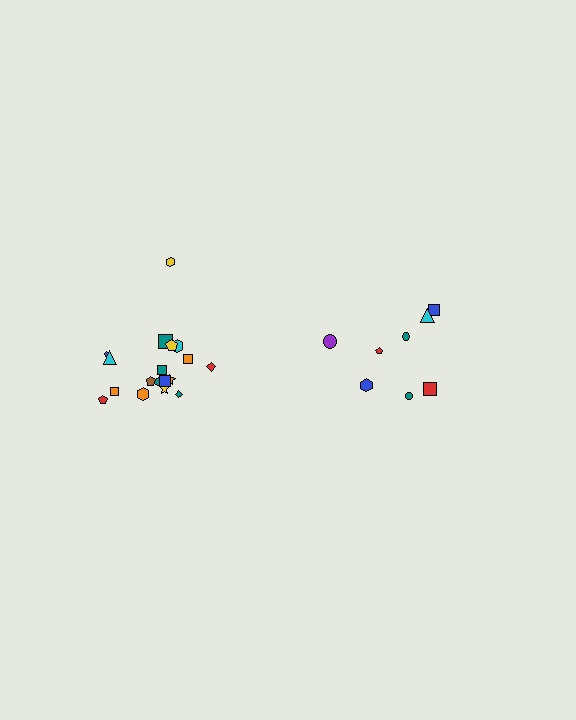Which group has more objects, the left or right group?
The left group.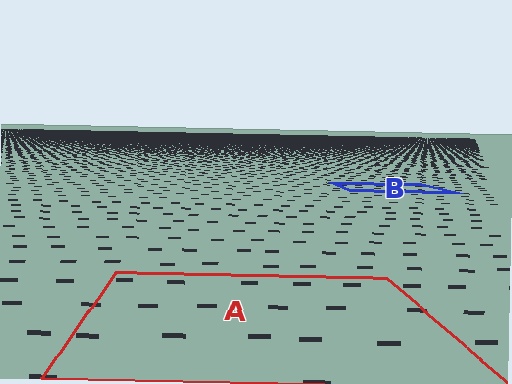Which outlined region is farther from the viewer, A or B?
Region B is farther from the viewer — the texture elements inside it appear smaller and more densely packed.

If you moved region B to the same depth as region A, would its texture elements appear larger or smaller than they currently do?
They would appear larger. At a closer depth, the same texture elements are projected at a bigger on-screen size.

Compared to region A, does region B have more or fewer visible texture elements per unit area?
Region B has more texture elements per unit area — they are packed more densely because it is farther away.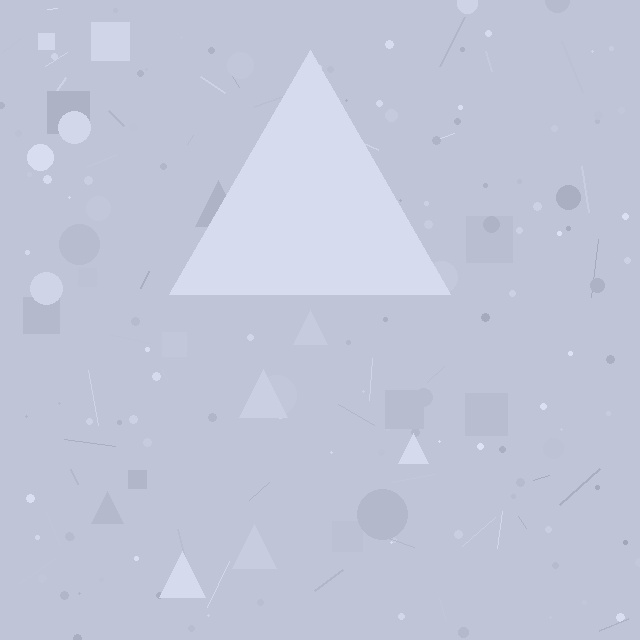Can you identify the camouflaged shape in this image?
The camouflaged shape is a triangle.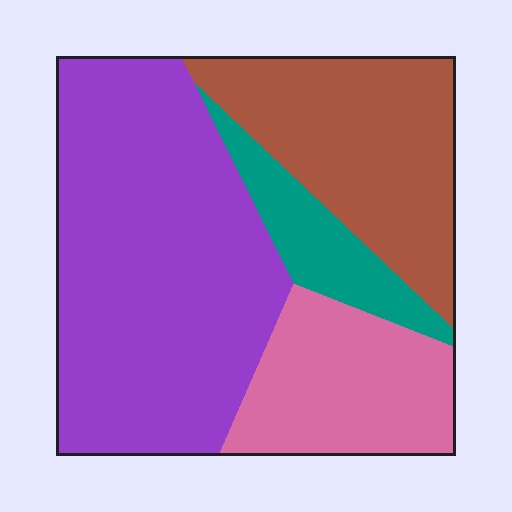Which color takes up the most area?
Purple, at roughly 45%.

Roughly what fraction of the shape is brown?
Brown takes up about one quarter (1/4) of the shape.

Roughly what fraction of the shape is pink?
Pink takes up about one sixth (1/6) of the shape.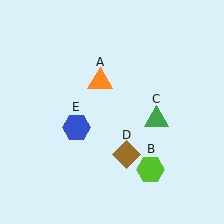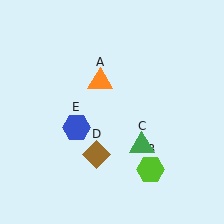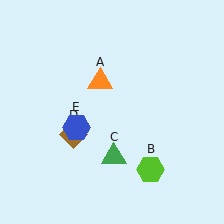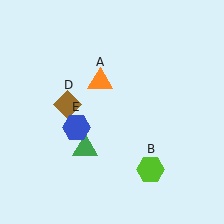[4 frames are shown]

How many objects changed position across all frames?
2 objects changed position: green triangle (object C), brown diamond (object D).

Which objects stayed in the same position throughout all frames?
Orange triangle (object A) and lime hexagon (object B) and blue hexagon (object E) remained stationary.